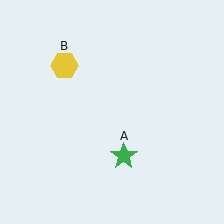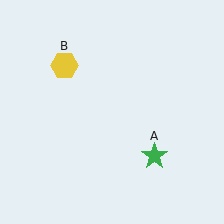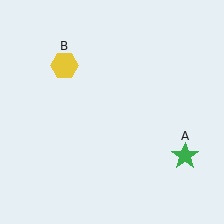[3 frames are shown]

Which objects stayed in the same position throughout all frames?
Yellow hexagon (object B) remained stationary.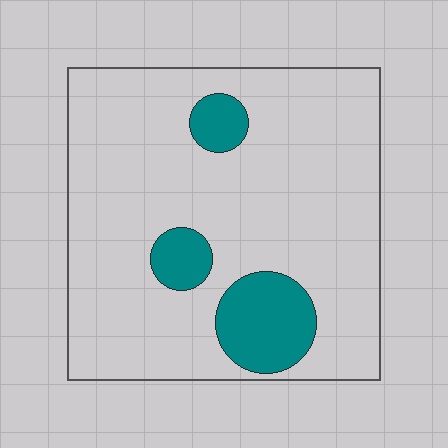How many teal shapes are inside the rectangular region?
3.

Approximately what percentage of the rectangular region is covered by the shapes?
Approximately 15%.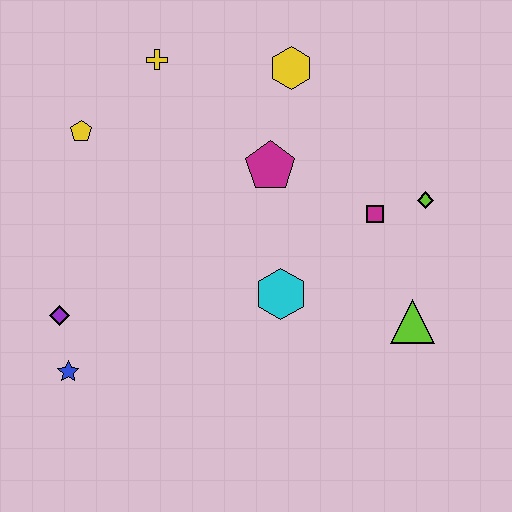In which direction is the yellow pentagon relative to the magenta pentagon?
The yellow pentagon is to the left of the magenta pentagon.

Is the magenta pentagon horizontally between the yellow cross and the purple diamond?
No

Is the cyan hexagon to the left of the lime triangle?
Yes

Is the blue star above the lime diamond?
No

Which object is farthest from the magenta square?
The blue star is farthest from the magenta square.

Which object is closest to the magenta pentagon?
The yellow hexagon is closest to the magenta pentagon.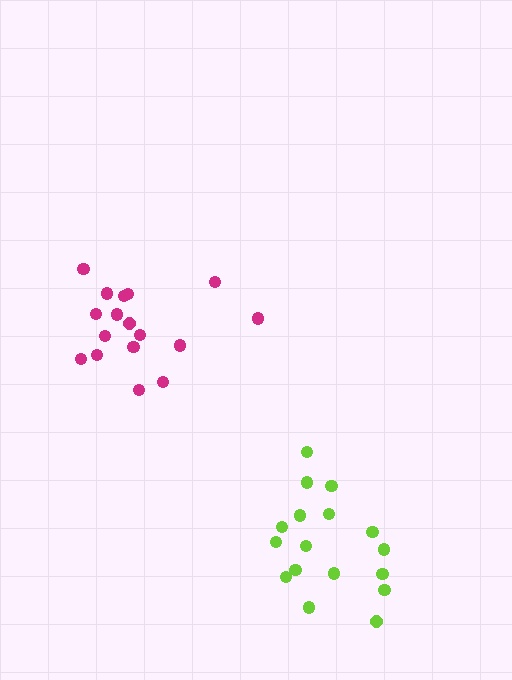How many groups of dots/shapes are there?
There are 2 groups.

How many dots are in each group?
Group 1: 17 dots, Group 2: 17 dots (34 total).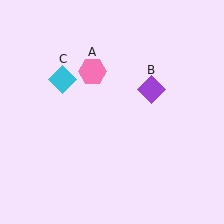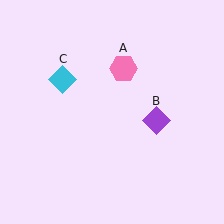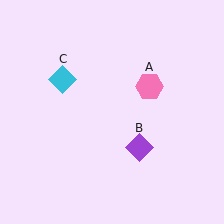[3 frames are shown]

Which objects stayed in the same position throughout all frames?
Cyan diamond (object C) remained stationary.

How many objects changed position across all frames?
2 objects changed position: pink hexagon (object A), purple diamond (object B).